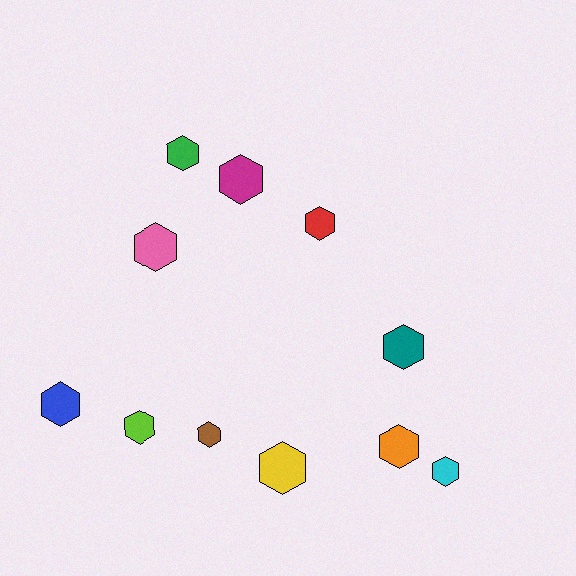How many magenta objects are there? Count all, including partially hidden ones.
There is 1 magenta object.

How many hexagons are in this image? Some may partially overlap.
There are 11 hexagons.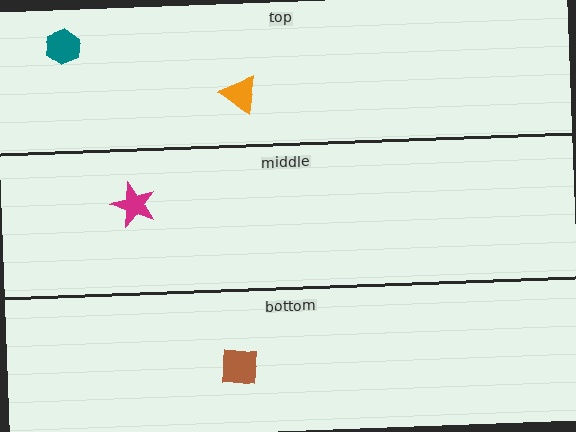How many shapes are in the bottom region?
1.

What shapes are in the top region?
The teal hexagon, the orange triangle.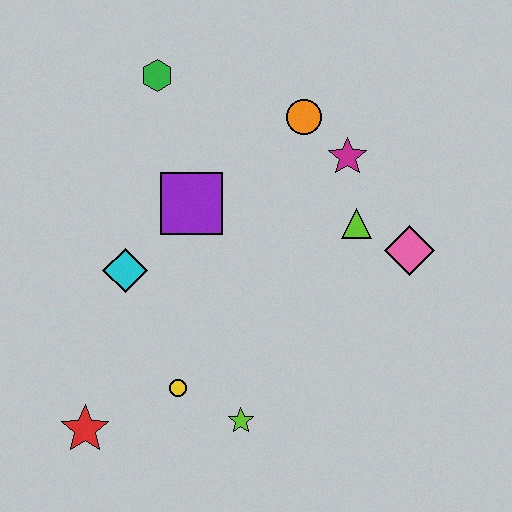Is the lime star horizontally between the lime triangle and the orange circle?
No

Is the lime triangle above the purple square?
No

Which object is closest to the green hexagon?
The purple square is closest to the green hexagon.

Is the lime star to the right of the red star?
Yes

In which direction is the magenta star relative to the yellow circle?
The magenta star is above the yellow circle.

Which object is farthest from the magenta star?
The red star is farthest from the magenta star.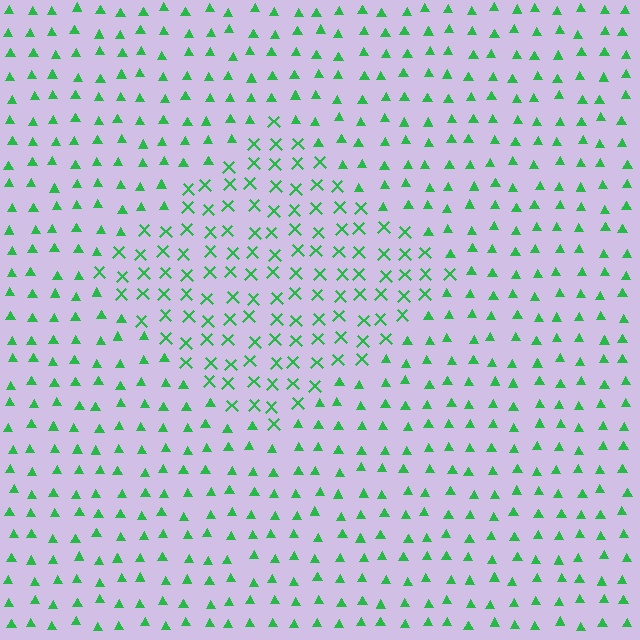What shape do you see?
I see a diamond.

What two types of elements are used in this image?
The image uses X marks inside the diamond region and triangles outside it.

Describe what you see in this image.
The image is filled with small green elements arranged in a uniform grid. A diamond-shaped region contains X marks, while the surrounding area contains triangles. The boundary is defined purely by the change in element shape.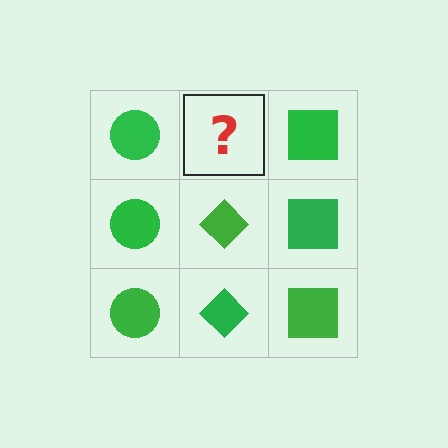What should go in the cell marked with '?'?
The missing cell should contain a green diamond.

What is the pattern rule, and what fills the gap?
The rule is that each column has a consistent shape. The gap should be filled with a green diamond.